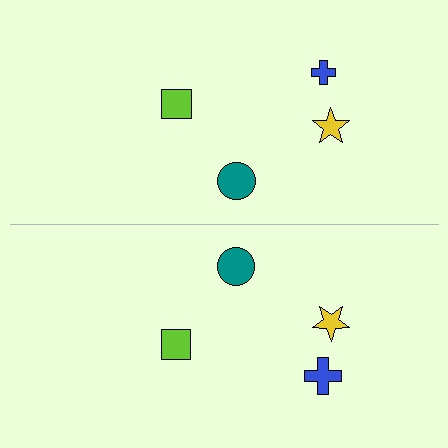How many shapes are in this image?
There are 8 shapes in this image.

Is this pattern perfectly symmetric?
No, the pattern is not perfectly symmetric. The blue cross on the bottom side has a different size than its mirror counterpart.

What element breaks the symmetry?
The blue cross on the bottom side has a different size than its mirror counterpart.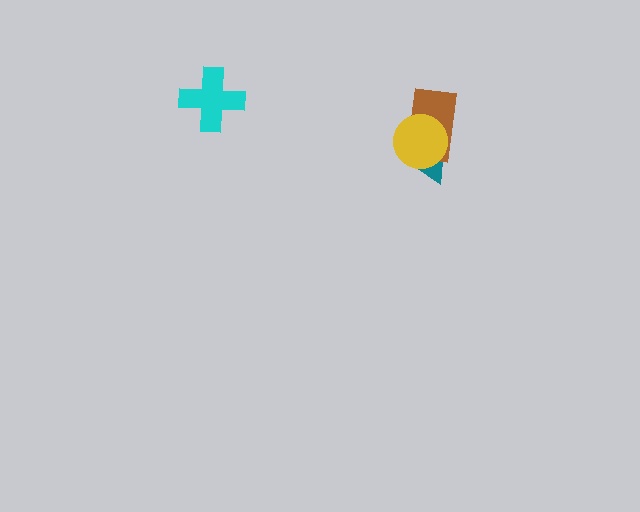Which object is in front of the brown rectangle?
The yellow circle is in front of the brown rectangle.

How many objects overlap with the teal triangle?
2 objects overlap with the teal triangle.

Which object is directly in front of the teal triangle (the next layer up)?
The brown rectangle is directly in front of the teal triangle.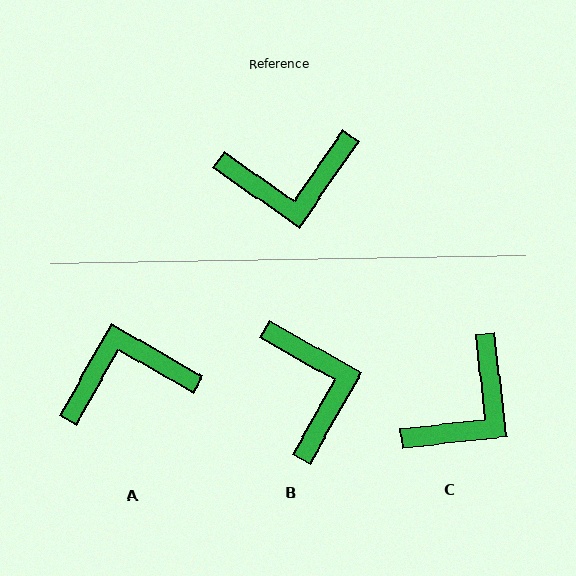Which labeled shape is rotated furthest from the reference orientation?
A, about 175 degrees away.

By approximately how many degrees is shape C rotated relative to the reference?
Approximately 41 degrees counter-clockwise.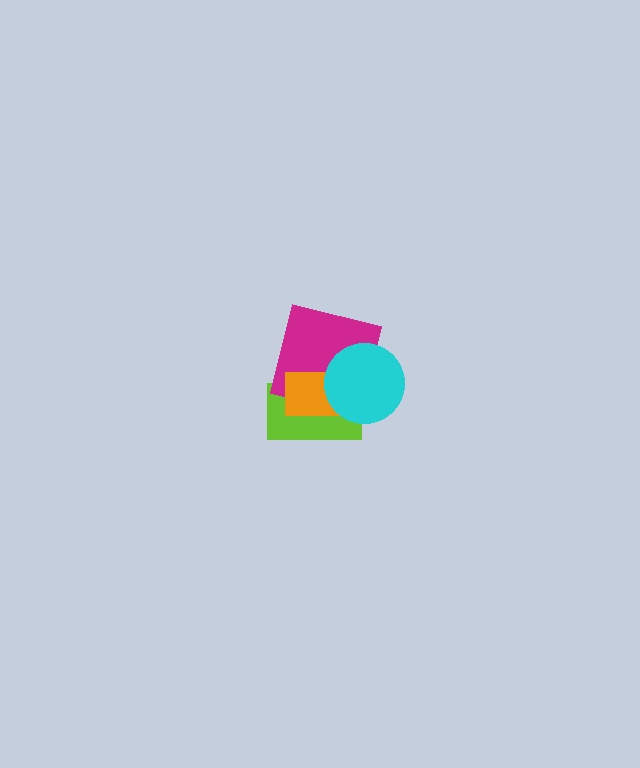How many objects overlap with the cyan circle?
3 objects overlap with the cyan circle.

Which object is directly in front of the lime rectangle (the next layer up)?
The magenta square is directly in front of the lime rectangle.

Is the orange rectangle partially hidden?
Yes, it is partially covered by another shape.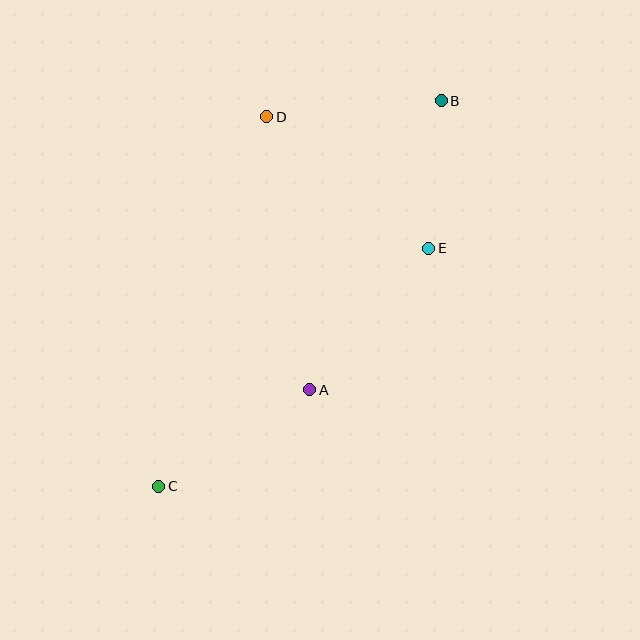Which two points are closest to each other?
Points B and E are closest to each other.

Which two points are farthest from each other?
Points B and C are farthest from each other.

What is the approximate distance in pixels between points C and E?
The distance between C and E is approximately 360 pixels.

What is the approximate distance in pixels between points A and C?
The distance between A and C is approximately 179 pixels.